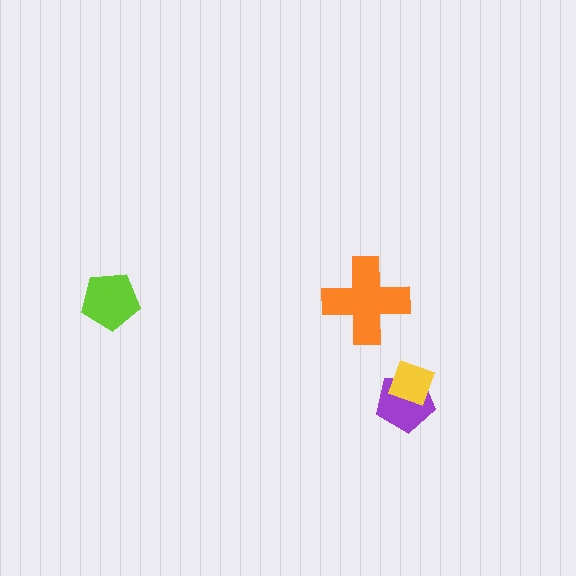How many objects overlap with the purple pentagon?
1 object overlaps with the purple pentagon.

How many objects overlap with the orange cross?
0 objects overlap with the orange cross.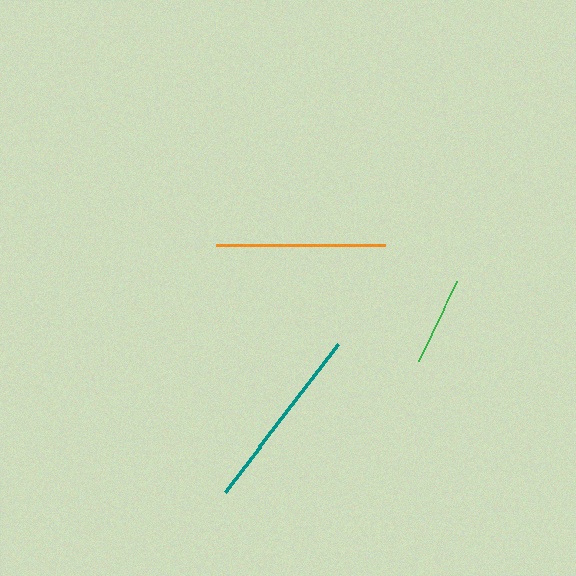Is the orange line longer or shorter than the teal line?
The teal line is longer than the orange line.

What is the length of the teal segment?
The teal segment is approximately 187 pixels long.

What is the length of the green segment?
The green segment is approximately 88 pixels long.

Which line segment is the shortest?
The green line is the shortest at approximately 88 pixels.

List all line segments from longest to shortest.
From longest to shortest: teal, orange, green.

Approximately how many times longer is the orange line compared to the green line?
The orange line is approximately 1.9 times the length of the green line.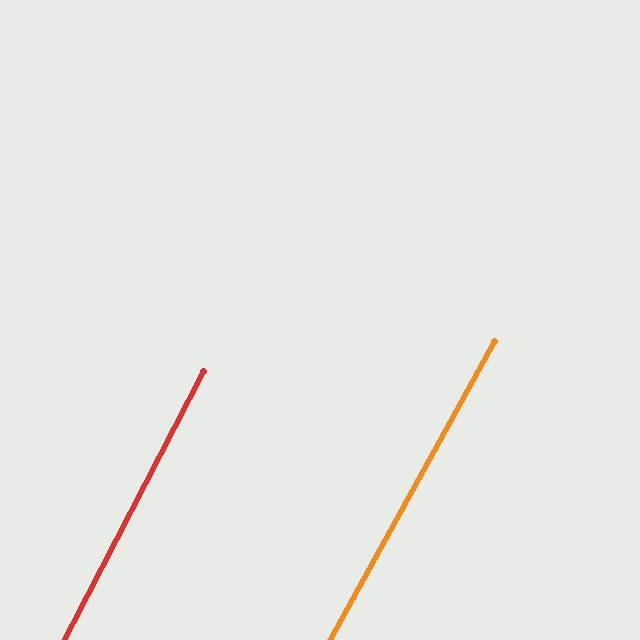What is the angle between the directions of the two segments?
Approximately 2 degrees.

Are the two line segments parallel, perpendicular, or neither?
Parallel — their directions differ by only 1.7°.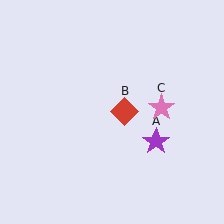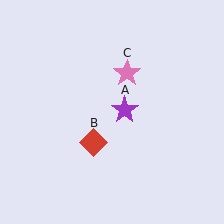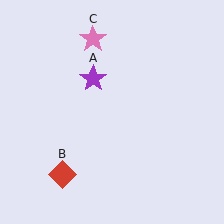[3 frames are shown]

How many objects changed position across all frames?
3 objects changed position: purple star (object A), red diamond (object B), pink star (object C).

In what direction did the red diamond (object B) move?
The red diamond (object B) moved down and to the left.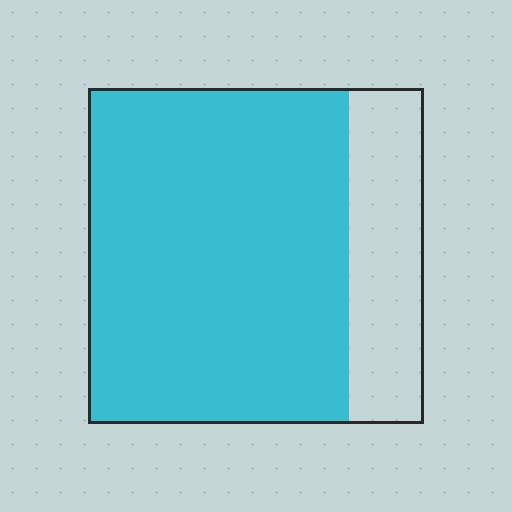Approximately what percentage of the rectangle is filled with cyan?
Approximately 80%.